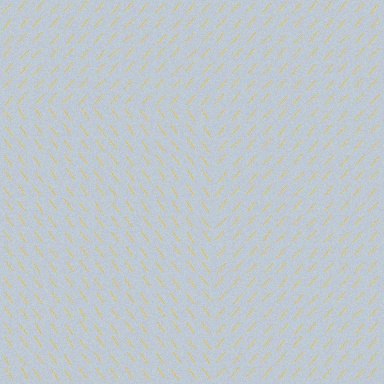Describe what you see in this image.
The image is filled with small yellow line segments. A rectangle region in the image has lines oriented differently from the surrounding lines, creating a visible texture boundary.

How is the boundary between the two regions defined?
The boundary is defined purely by a change in line orientation (approximately 78 degrees difference). All lines are the same color and thickness.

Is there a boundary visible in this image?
Yes, there is a texture boundary formed by a change in line orientation.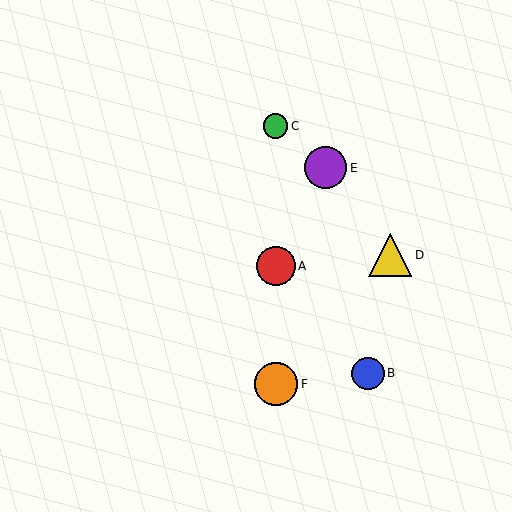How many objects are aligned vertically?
3 objects (A, C, F) are aligned vertically.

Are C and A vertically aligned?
Yes, both are at x≈276.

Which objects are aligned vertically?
Objects A, C, F are aligned vertically.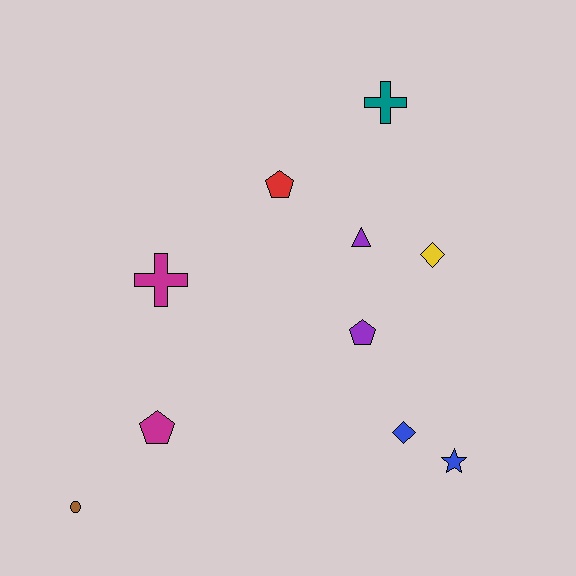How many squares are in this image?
There are no squares.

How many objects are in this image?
There are 10 objects.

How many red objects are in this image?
There is 1 red object.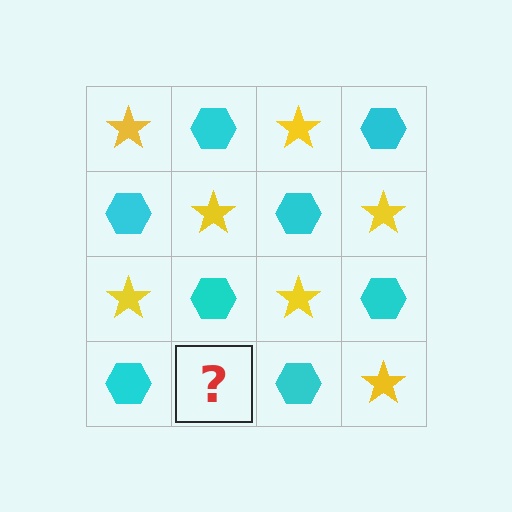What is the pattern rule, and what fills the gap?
The rule is that it alternates yellow star and cyan hexagon in a checkerboard pattern. The gap should be filled with a yellow star.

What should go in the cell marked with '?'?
The missing cell should contain a yellow star.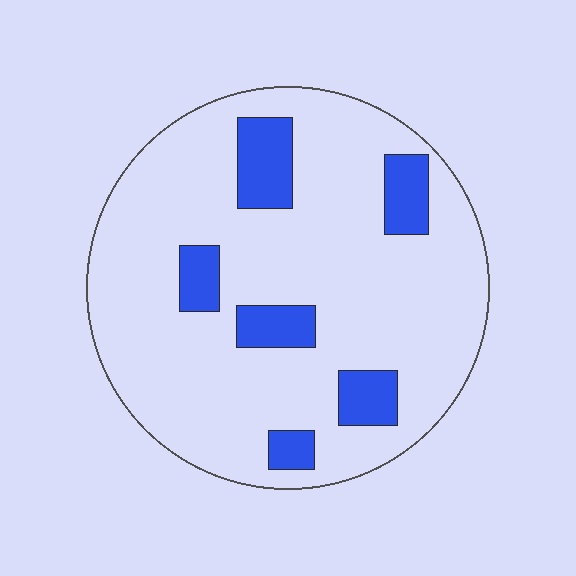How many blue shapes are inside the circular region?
6.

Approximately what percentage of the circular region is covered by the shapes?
Approximately 15%.